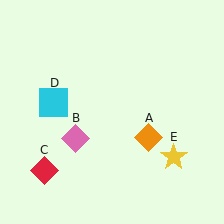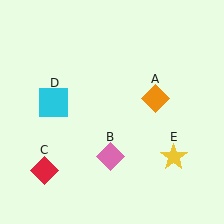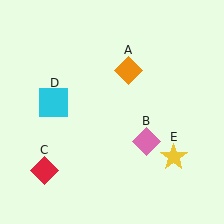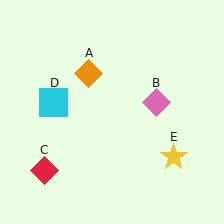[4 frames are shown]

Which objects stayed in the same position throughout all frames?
Red diamond (object C) and cyan square (object D) and yellow star (object E) remained stationary.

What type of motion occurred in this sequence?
The orange diamond (object A), pink diamond (object B) rotated counterclockwise around the center of the scene.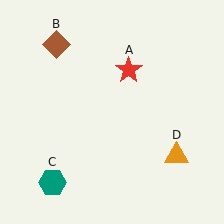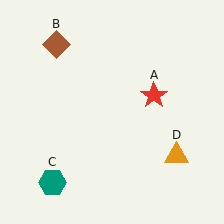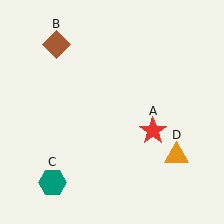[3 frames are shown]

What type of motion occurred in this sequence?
The red star (object A) rotated clockwise around the center of the scene.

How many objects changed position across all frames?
1 object changed position: red star (object A).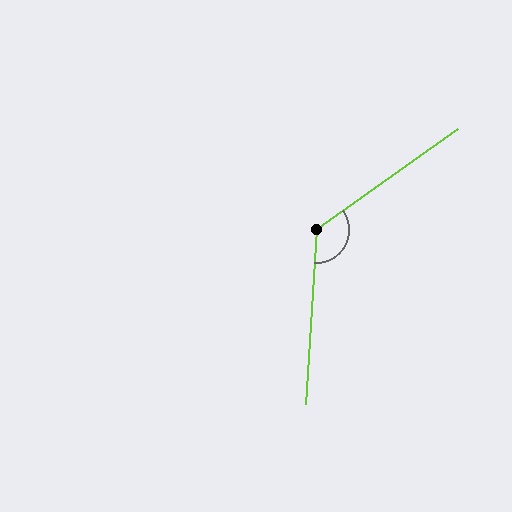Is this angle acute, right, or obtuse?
It is obtuse.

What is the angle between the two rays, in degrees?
Approximately 129 degrees.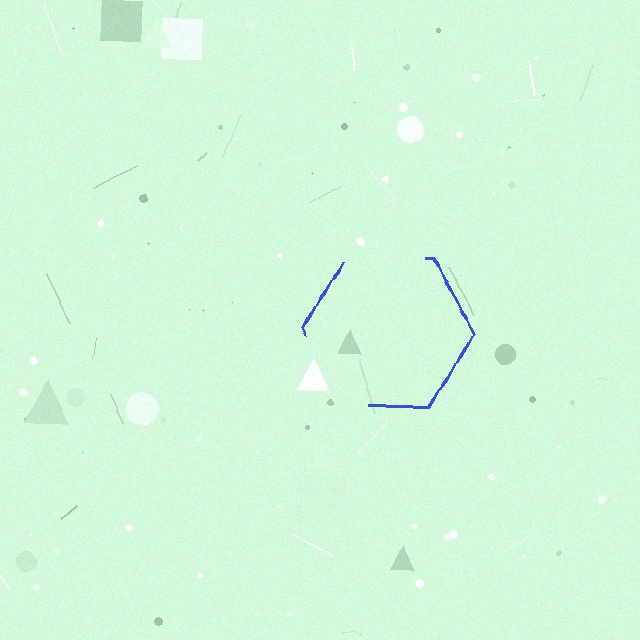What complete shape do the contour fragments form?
The contour fragments form a hexagon.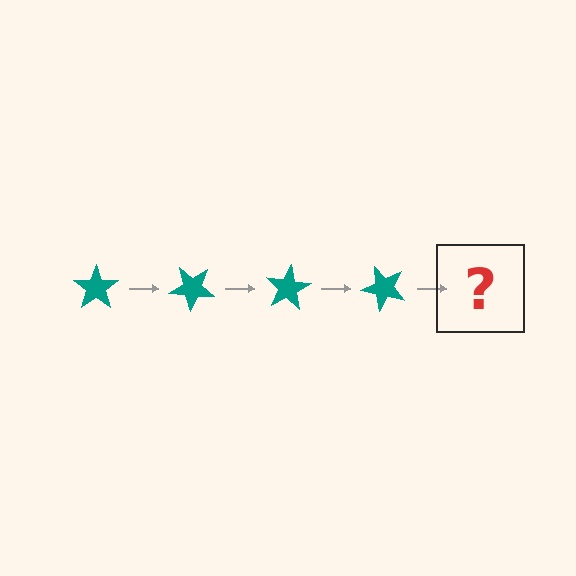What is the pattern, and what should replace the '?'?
The pattern is that the star rotates 40 degrees each step. The '?' should be a teal star rotated 160 degrees.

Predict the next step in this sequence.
The next step is a teal star rotated 160 degrees.